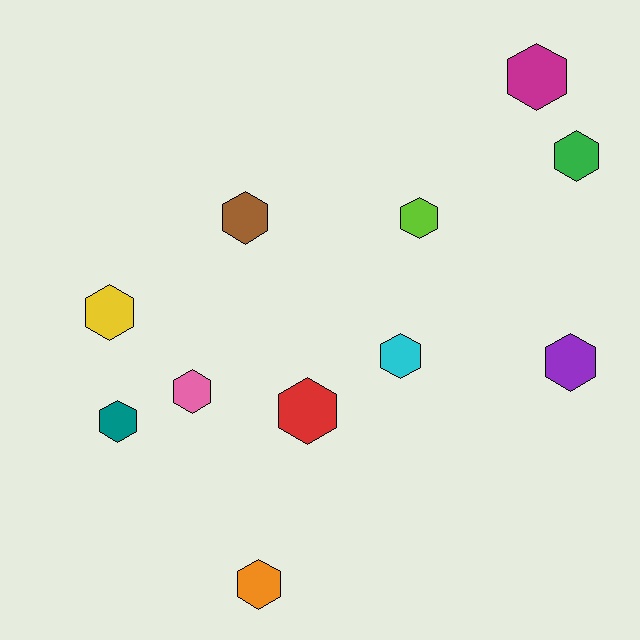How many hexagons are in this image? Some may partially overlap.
There are 11 hexagons.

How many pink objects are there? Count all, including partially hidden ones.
There is 1 pink object.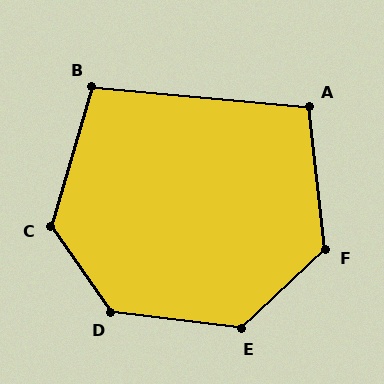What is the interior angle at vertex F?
Approximately 127 degrees (obtuse).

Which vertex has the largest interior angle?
D, at approximately 132 degrees.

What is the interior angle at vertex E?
Approximately 130 degrees (obtuse).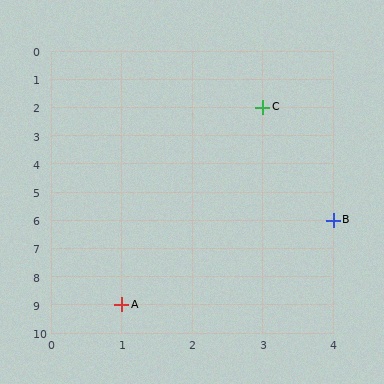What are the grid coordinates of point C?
Point C is at grid coordinates (3, 2).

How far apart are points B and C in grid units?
Points B and C are 1 column and 4 rows apart (about 4.1 grid units diagonally).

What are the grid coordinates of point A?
Point A is at grid coordinates (1, 9).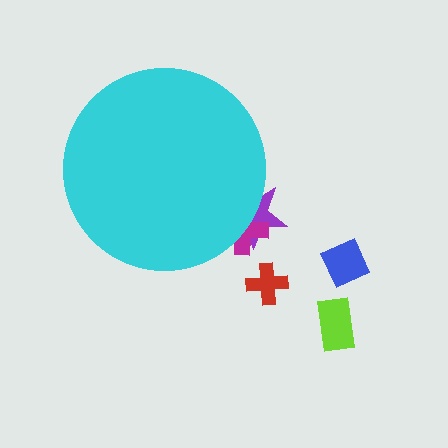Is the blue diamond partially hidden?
No, the blue diamond is fully visible.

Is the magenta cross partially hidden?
Yes, the magenta cross is partially hidden behind the cyan circle.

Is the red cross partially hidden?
No, the red cross is fully visible.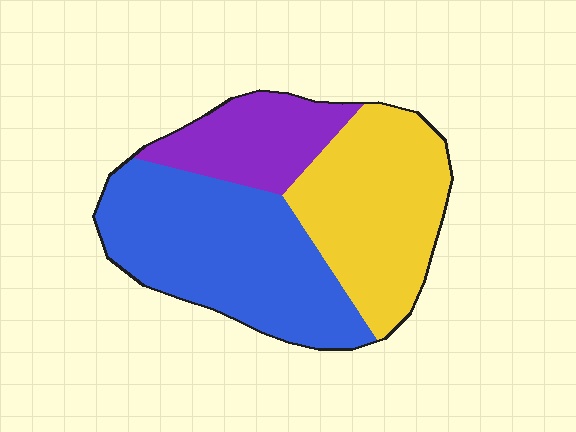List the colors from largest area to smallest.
From largest to smallest: blue, yellow, purple.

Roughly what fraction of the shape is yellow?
Yellow covers about 35% of the shape.